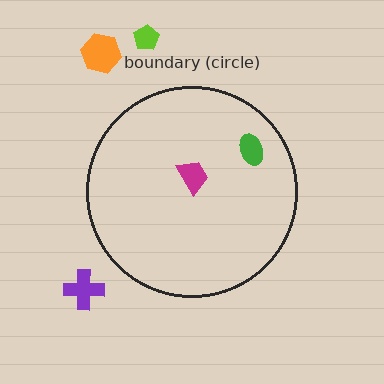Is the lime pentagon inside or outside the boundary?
Outside.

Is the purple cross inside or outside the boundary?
Outside.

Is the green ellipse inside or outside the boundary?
Inside.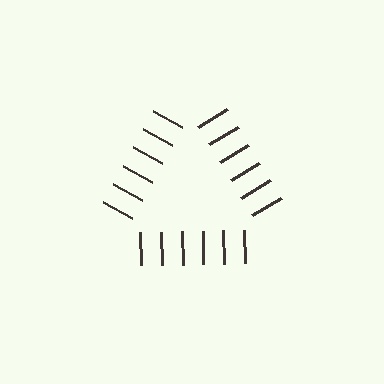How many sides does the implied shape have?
3 sides — the line-ends trace a triangle.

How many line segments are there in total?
18 — 6 along each of the 3 edges.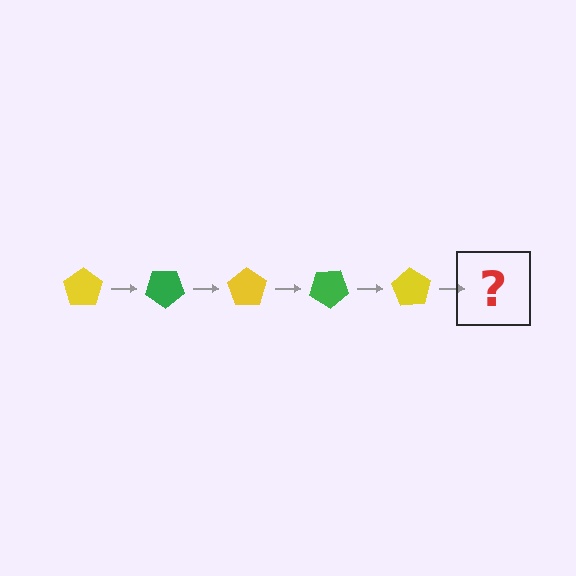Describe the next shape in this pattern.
It should be a green pentagon, rotated 175 degrees from the start.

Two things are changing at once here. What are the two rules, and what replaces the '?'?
The two rules are that it rotates 35 degrees each step and the color cycles through yellow and green. The '?' should be a green pentagon, rotated 175 degrees from the start.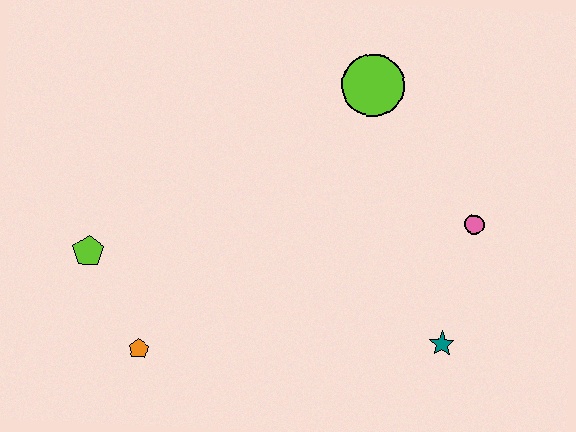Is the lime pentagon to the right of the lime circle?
No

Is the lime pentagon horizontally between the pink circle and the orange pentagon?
No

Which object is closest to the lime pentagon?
The orange pentagon is closest to the lime pentagon.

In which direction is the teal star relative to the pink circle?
The teal star is below the pink circle.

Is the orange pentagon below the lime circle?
Yes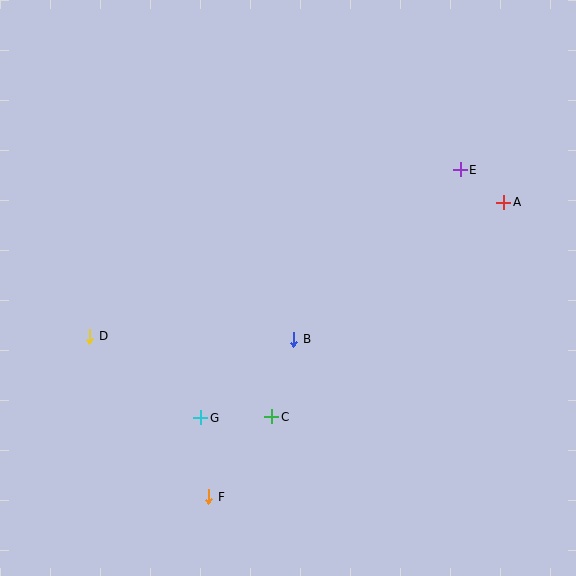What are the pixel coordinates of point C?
Point C is at (272, 417).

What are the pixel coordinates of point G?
Point G is at (201, 418).